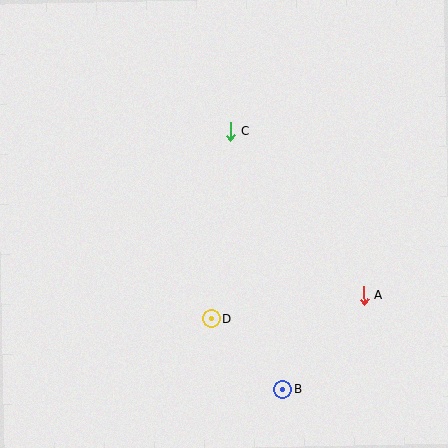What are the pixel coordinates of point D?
Point D is at (211, 319).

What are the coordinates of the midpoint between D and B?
The midpoint between D and B is at (247, 354).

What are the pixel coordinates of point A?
Point A is at (364, 295).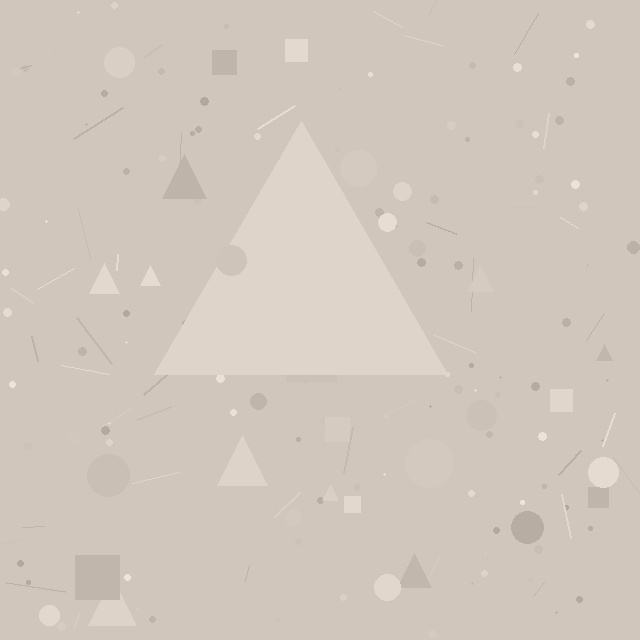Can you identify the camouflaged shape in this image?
The camouflaged shape is a triangle.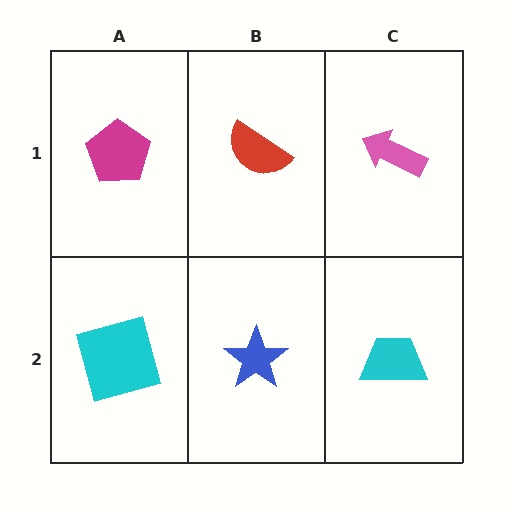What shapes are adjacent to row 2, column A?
A magenta pentagon (row 1, column A), a blue star (row 2, column B).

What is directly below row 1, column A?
A cyan square.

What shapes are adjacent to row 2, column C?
A pink arrow (row 1, column C), a blue star (row 2, column B).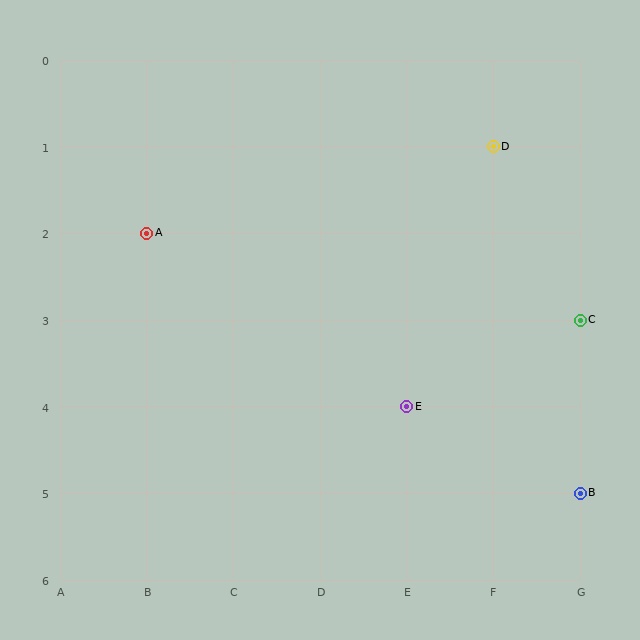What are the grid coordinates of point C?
Point C is at grid coordinates (G, 3).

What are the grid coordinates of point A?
Point A is at grid coordinates (B, 2).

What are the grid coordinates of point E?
Point E is at grid coordinates (E, 4).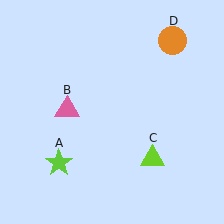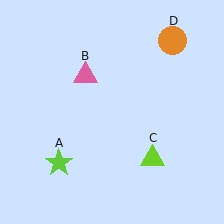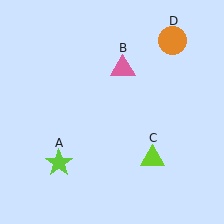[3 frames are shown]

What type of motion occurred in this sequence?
The pink triangle (object B) rotated clockwise around the center of the scene.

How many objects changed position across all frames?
1 object changed position: pink triangle (object B).